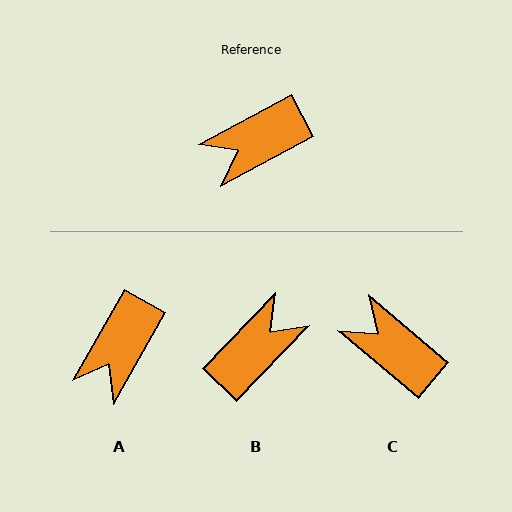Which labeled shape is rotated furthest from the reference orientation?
B, about 162 degrees away.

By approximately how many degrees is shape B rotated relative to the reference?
Approximately 162 degrees clockwise.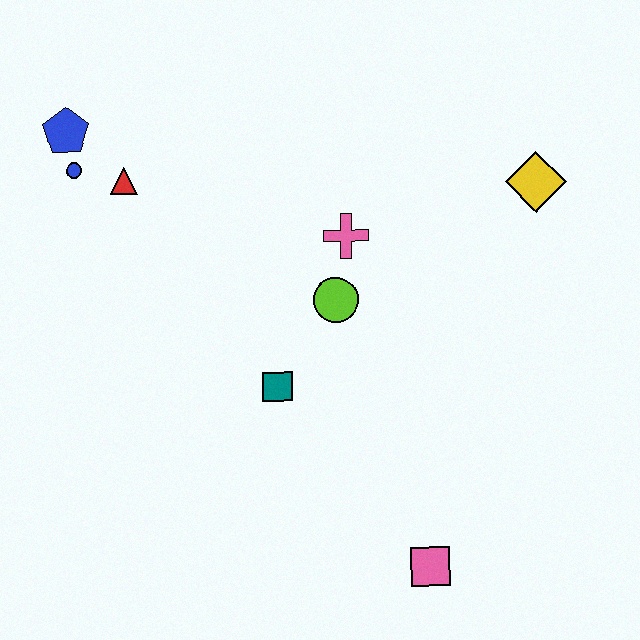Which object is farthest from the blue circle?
The pink square is farthest from the blue circle.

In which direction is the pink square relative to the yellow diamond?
The pink square is below the yellow diamond.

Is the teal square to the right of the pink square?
No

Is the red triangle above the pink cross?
Yes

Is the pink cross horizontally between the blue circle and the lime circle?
No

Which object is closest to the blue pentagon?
The blue circle is closest to the blue pentagon.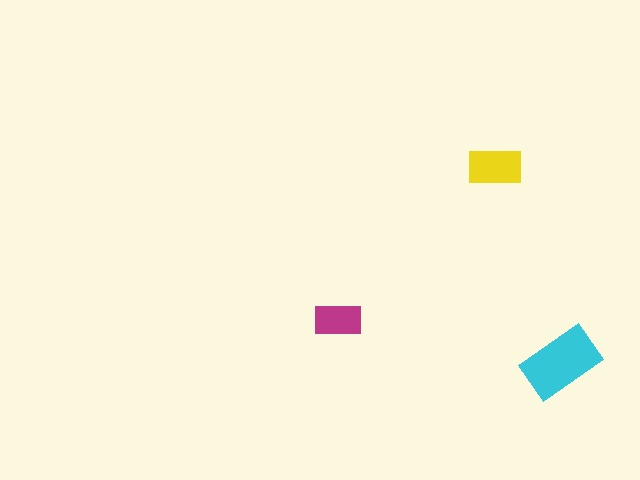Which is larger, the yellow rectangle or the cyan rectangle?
The cyan one.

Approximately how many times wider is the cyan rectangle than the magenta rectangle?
About 1.5 times wider.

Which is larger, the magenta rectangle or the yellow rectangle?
The yellow one.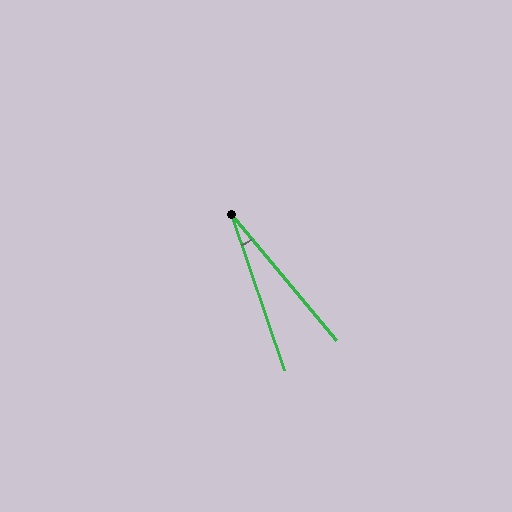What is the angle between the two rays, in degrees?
Approximately 21 degrees.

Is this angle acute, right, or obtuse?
It is acute.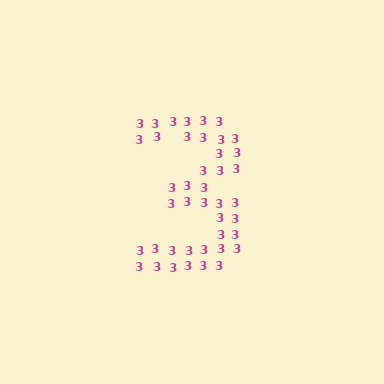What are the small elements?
The small elements are digit 3's.